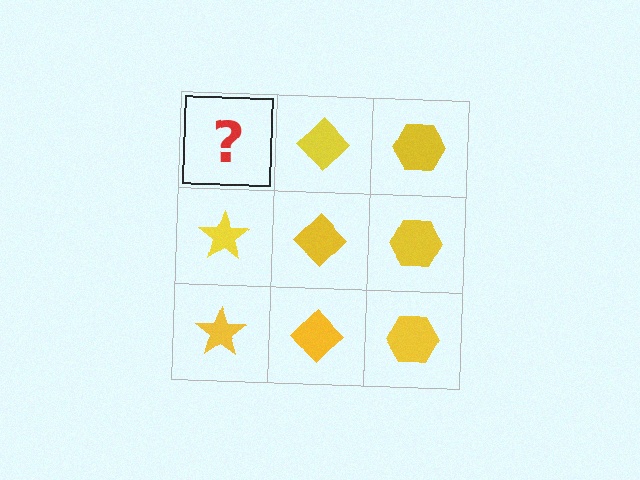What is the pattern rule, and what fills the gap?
The rule is that each column has a consistent shape. The gap should be filled with a yellow star.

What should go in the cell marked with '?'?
The missing cell should contain a yellow star.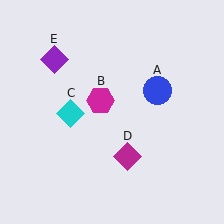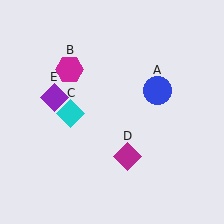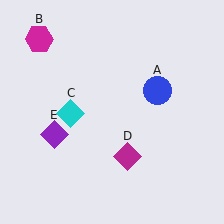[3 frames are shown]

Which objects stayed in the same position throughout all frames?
Blue circle (object A) and cyan diamond (object C) and magenta diamond (object D) remained stationary.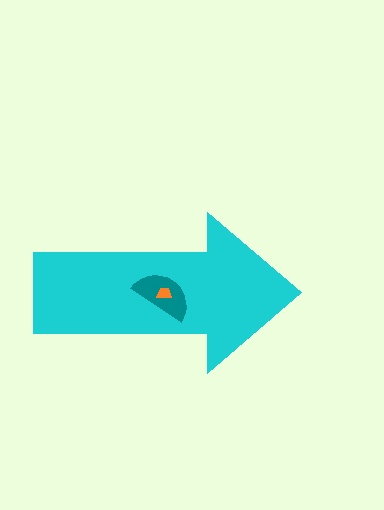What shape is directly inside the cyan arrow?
The teal semicircle.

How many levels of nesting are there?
3.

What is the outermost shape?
The cyan arrow.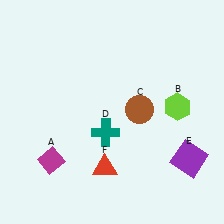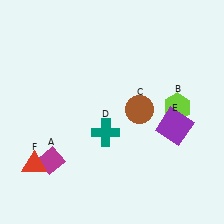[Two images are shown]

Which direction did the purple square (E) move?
The purple square (E) moved up.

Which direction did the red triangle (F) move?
The red triangle (F) moved left.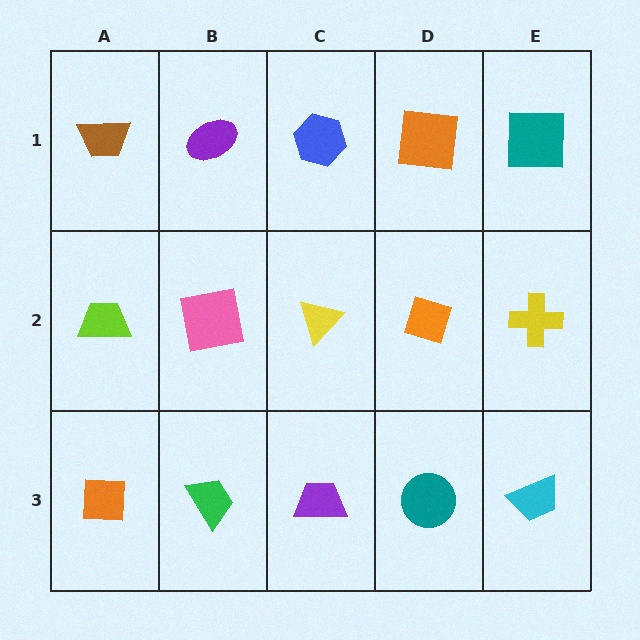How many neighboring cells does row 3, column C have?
3.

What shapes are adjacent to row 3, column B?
A pink square (row 2, column B), an orange square (row 3, column A), a purple trapezoid (row 3, column C).